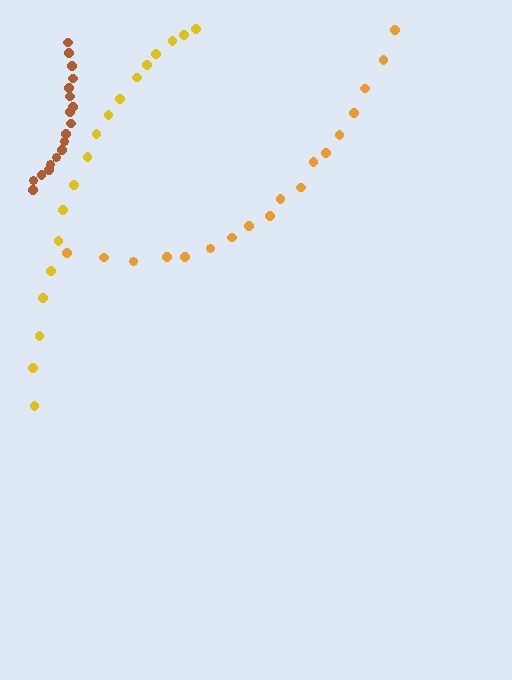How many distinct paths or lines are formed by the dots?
There are 3 distinct paths.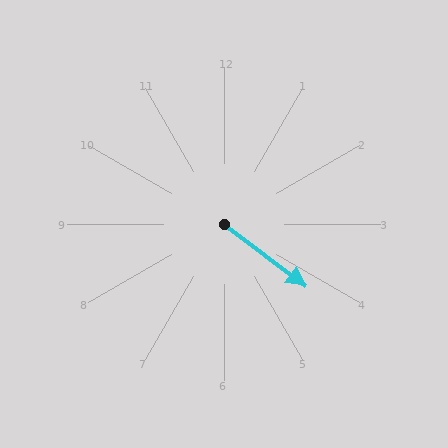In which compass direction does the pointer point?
Southeast.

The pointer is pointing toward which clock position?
Roughly 4 o'clock.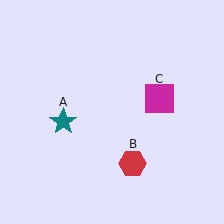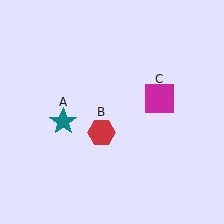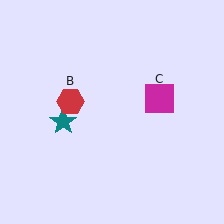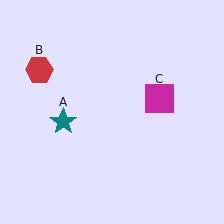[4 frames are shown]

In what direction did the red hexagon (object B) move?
The red hexagon (object B) moved up and to the left.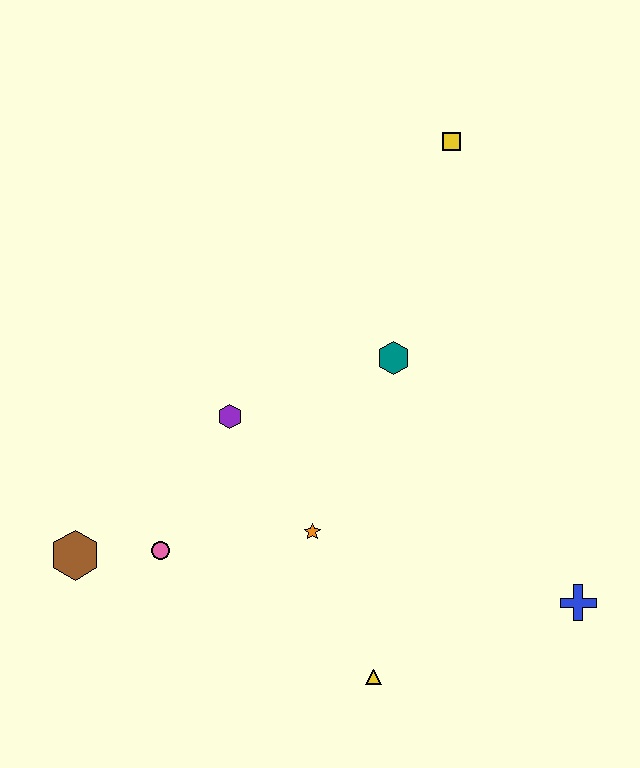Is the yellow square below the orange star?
No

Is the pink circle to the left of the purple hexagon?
Yes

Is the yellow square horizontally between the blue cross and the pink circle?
Yes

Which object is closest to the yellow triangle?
The orange star is closest to the yellow triangle.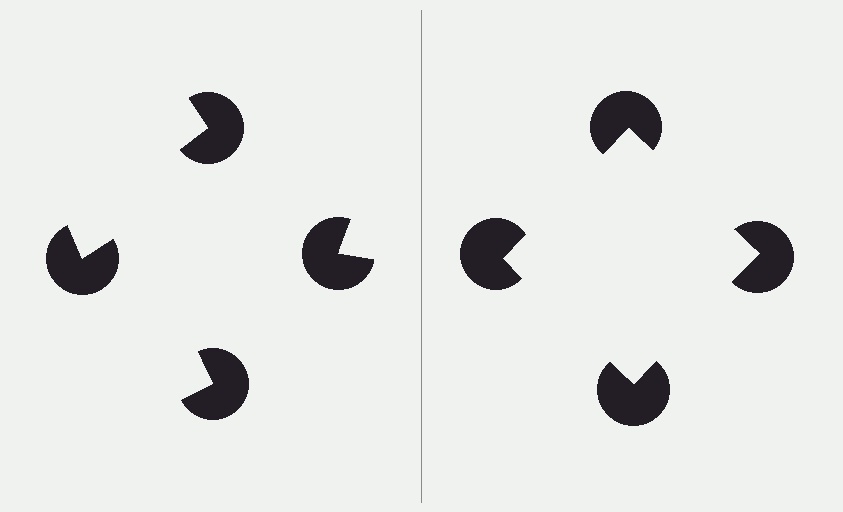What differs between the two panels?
The pac-man discs are positioned identically on both sides; only the wedge orientations differ. On the right they align to a square; on the left they are misaligned.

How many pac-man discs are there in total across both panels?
8 — 4 on each side.